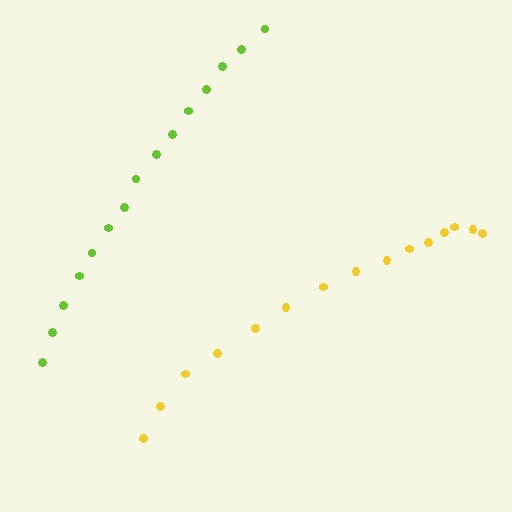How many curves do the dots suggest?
There are 2 distinct paths.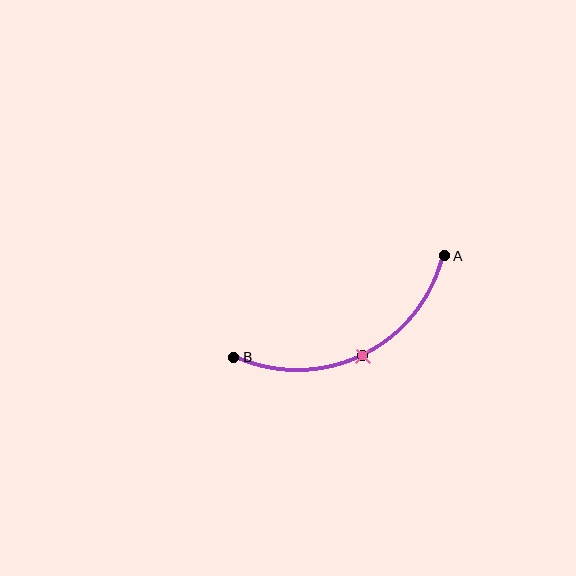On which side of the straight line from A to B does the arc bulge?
The arc bulges below the straight line connecting A and B.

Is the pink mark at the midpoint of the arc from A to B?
Yes. The pink mark lies on the arc at equal arc-length from both A and B — it is the arc midpoint.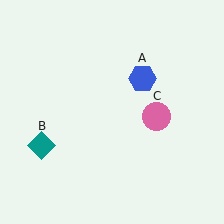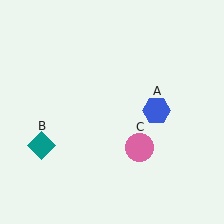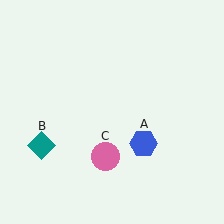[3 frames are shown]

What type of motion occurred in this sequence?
The blue hexagon (object A), pink circle (object C) rotated clockwise around the center of the scene.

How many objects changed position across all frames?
2 objects changed position: blue hexagon (object A), pink circle (object C).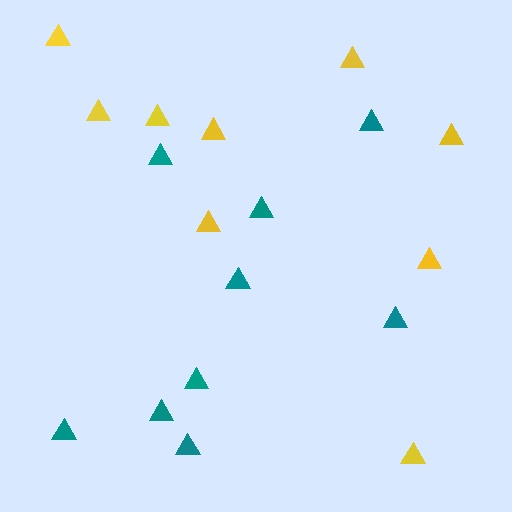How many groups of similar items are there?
There are 2 groups: one group of yellow triangles (9) and one group of teal triangles (9).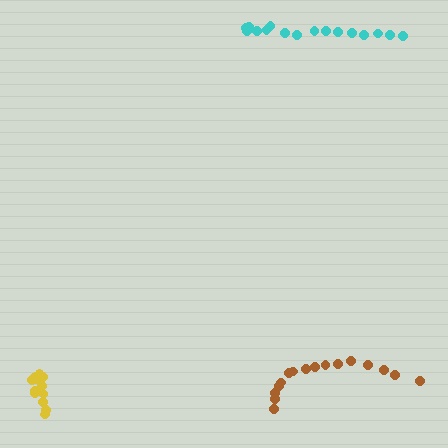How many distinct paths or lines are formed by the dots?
There are 3 distinct paths.